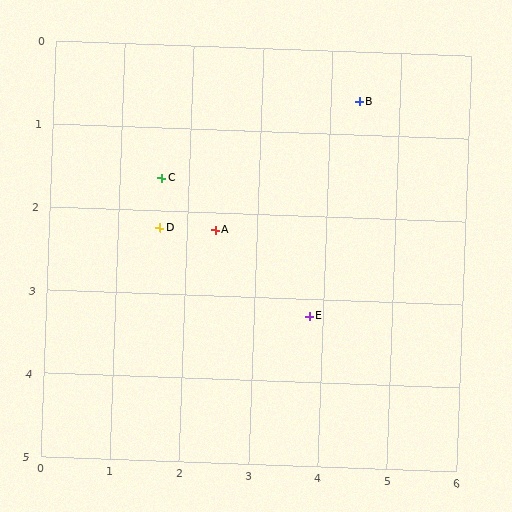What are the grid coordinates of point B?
Point B is at approximately (4.4, 0.6).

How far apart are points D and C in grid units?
Points D and C are about 0.6 grid units apart.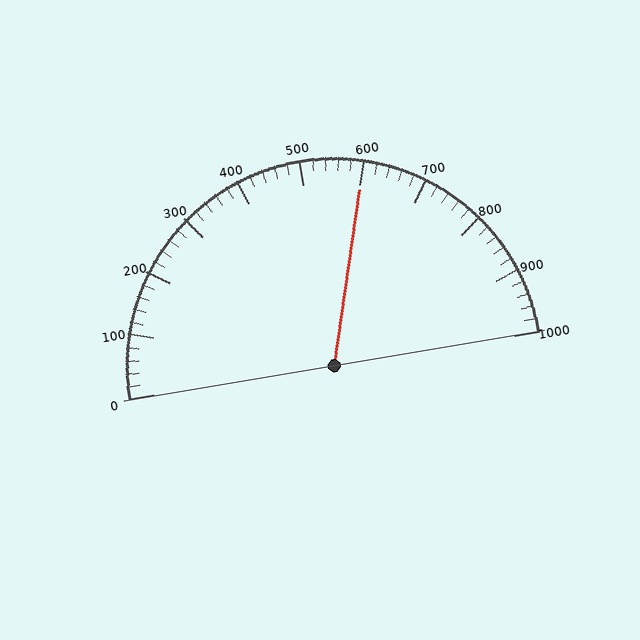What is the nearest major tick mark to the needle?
The nearest major tick mark is 600.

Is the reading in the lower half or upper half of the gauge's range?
The reading is in the upper half of the range (0 to 1000).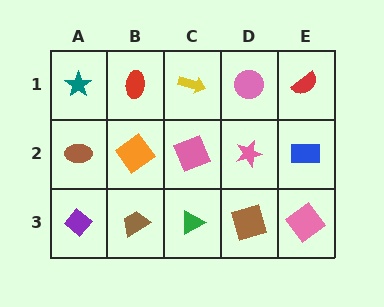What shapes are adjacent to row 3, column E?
A blue rectangle (row 2, column E), a brown square (row 3, column D).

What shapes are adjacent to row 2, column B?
A red ellipse (row 1, column B), a brown trapezoid (row 3, column B), a brown ellipse (row 2, column A), a pink square (row 2, column C).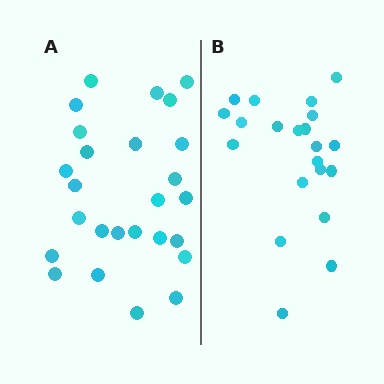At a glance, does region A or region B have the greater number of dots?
Region A (the left region) has more dots.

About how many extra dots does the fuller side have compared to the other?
Region A has about 5 more dots than region B.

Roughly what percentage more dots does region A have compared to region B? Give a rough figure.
About 25% more.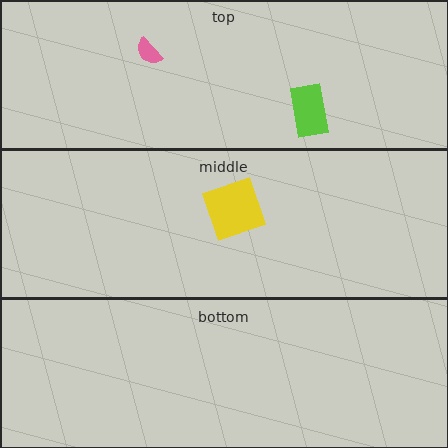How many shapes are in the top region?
2.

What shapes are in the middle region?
The yellow square.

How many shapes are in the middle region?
1.